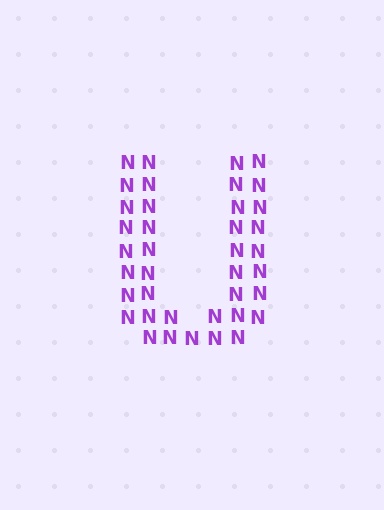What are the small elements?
The small elements are letter N's.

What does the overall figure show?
The overall figure shows the letter U.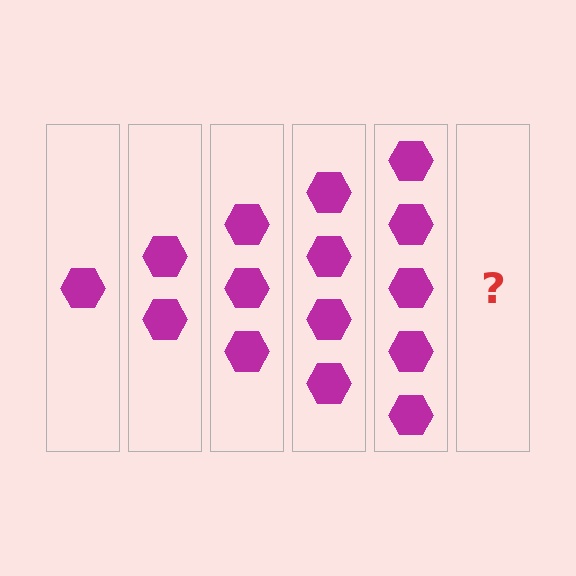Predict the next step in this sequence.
The next step is 6 hexagons.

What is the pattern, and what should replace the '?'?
The pattern is that each step adds one more hexagon. The '?' should be 6 hexagons.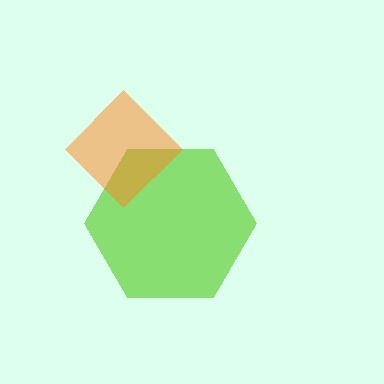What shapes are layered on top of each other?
The layered shapes are: a lime hexagon, an orange diamond.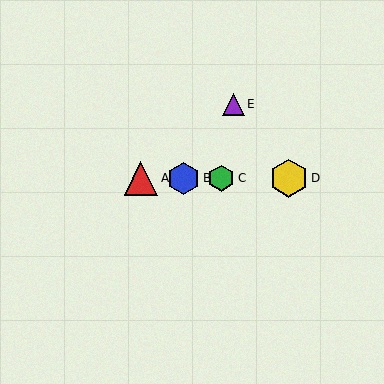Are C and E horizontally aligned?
No, C is at y≈178 and E is at y≈104.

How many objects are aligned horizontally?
4 objects (A, B, C, D) are aligned horizontally.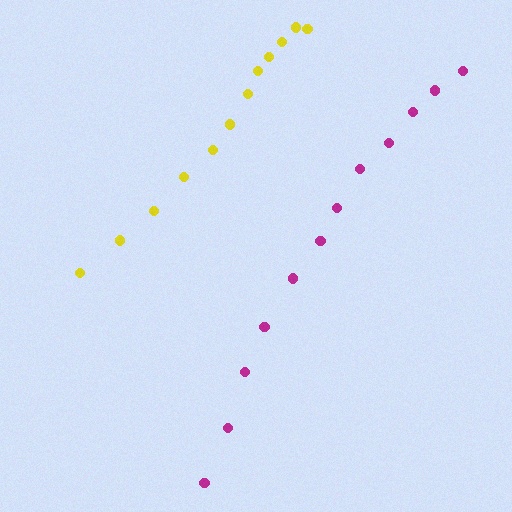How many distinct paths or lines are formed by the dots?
There are 2 distinct paths.